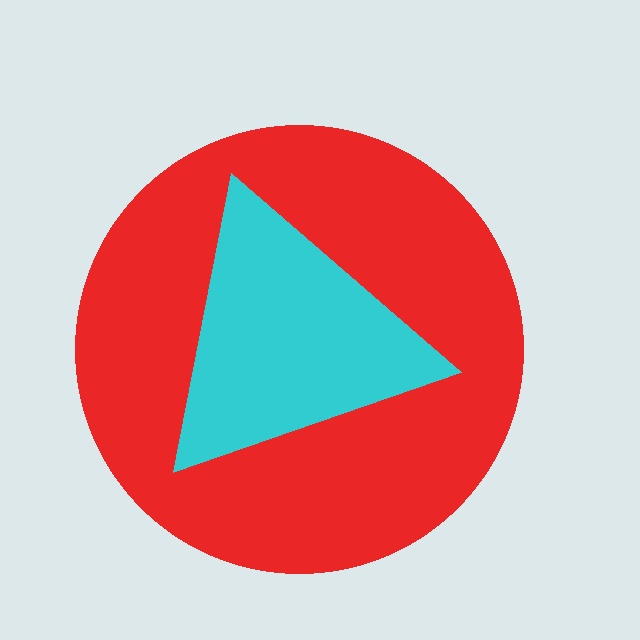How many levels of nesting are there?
2.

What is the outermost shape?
The red circle.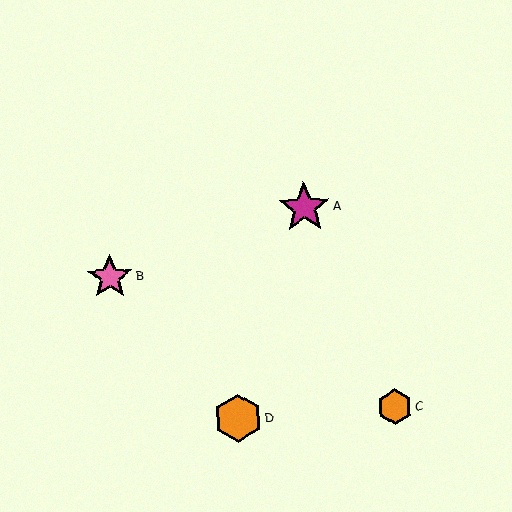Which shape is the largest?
The magenta star (labeled A) is the largest.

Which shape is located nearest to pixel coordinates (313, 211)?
The magenta star (labeled A) at (304, 207) is nearest to that location.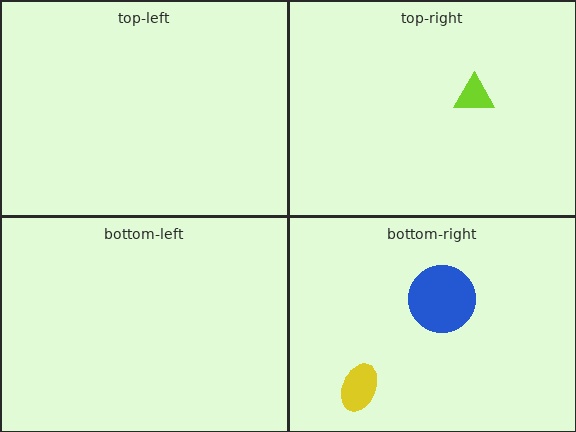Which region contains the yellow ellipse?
The bottom-right region.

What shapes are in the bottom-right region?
The yellow ellipse, the blue circle.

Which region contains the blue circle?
The bottom-right region.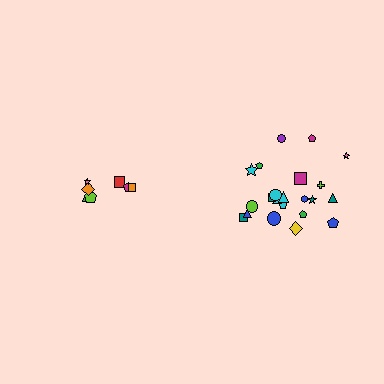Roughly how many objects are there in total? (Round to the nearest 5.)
Roughly 30 objects in total.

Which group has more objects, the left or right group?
The right group.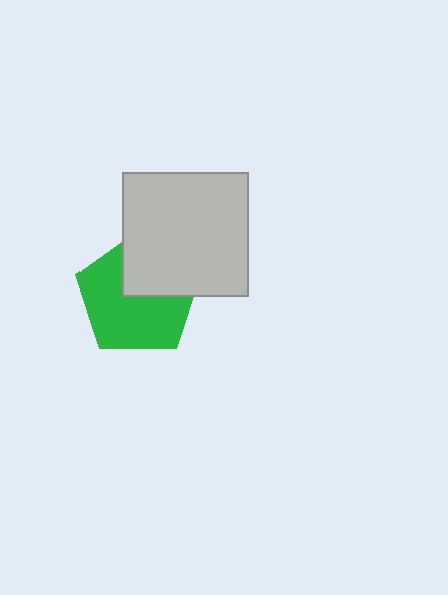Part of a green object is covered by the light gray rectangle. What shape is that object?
It is a pentagon.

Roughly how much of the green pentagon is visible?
About half of it is visible (roughly 64%).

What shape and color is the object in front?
The object in front is a light gray rectangle.